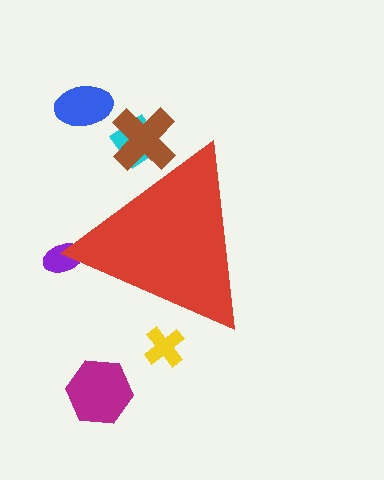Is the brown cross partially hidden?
Yes, the brown cross is partially hidden behind the red triangle.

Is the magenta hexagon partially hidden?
No, the magenta hexagon is fully visible.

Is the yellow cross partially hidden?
Yes, the yellow cross is partially hidden behind the red triangle.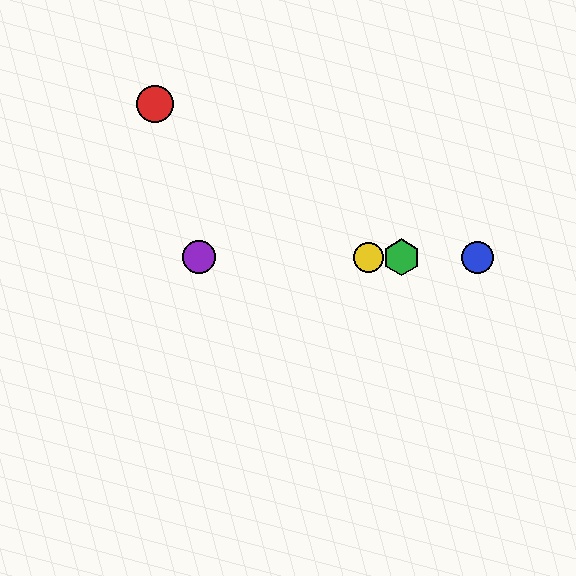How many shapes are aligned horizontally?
4 shapes (the blue circle, the green hexagon, the yellow circle, the purple circle) are aligned horizontally.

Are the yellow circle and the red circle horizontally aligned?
No, the yellow circle is at y≈257 and the red circle is at y≈104.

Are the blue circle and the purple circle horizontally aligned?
Yes, both are at y≈257.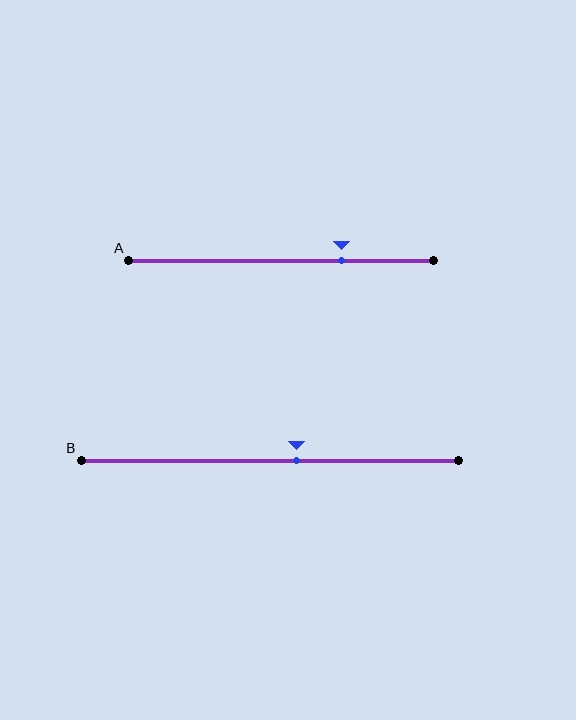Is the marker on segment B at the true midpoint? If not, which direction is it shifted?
No, the marker on segment B is shifted to the right by about 7% of the segment length.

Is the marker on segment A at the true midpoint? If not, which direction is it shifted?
No, the marker on segment A is shifted to the right by about 20% of the segment length.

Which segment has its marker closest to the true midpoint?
Segment B has its marker closest to the true midpoint.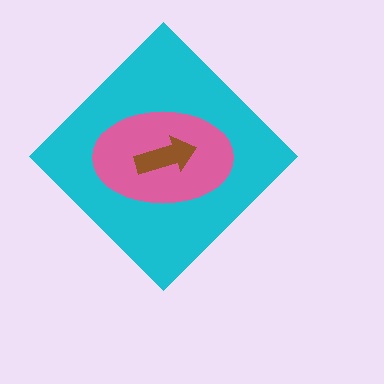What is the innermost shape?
The brown arrow.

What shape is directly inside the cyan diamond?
The pink ellipse.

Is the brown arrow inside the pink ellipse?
Yes.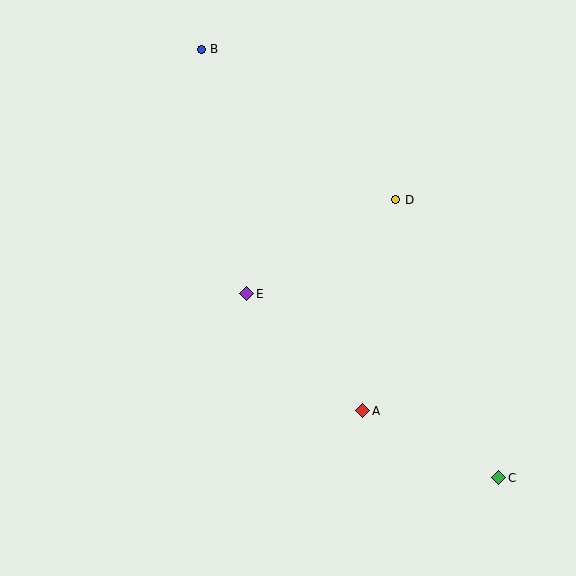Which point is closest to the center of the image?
Point E at (247, 294) is closest to the center.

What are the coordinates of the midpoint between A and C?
The midpoint between A and C is at (431, 444).